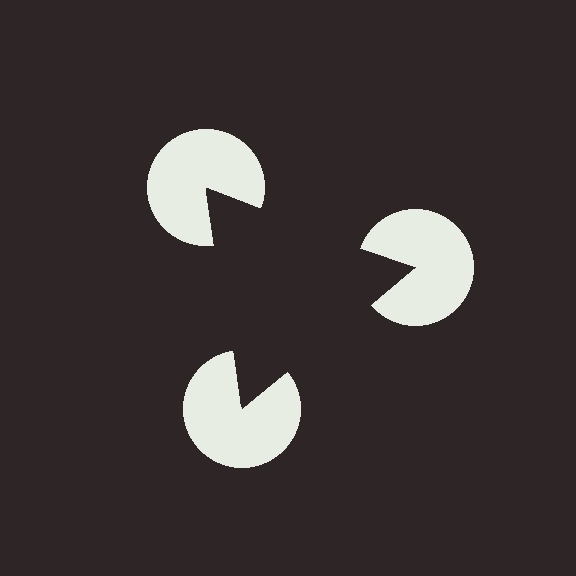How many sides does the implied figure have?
3 sides.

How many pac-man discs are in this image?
There are 3 — one at each vertex of the illusory triangle.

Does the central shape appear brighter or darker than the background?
It typically appears slightly darker than the background, even though no actual brightness change is drawn.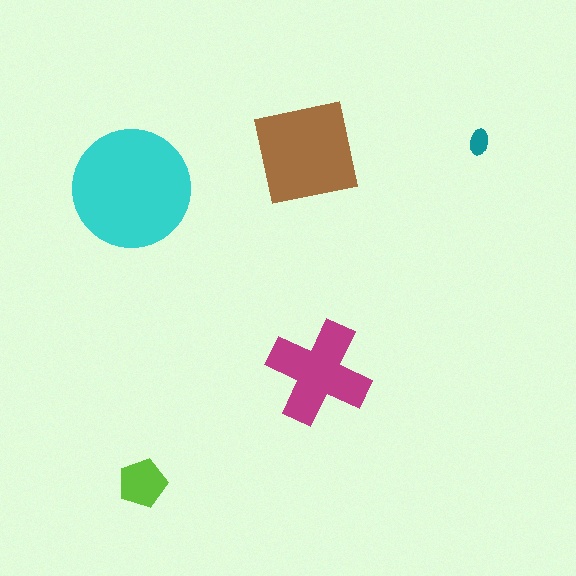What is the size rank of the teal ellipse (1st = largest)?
5th.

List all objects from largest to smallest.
The cyan circle, the brown square, the magenta cross, the lime pentagon, the teal ellipse.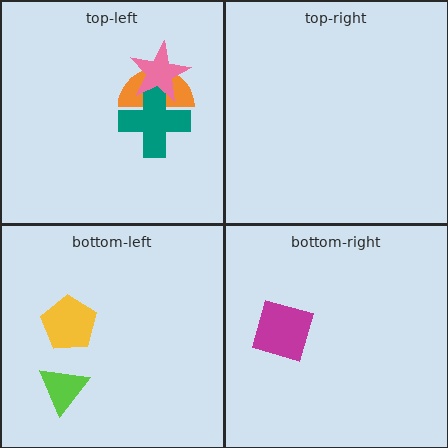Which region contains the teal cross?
The top-left region.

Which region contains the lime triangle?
The bottom-left region.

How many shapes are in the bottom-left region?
2.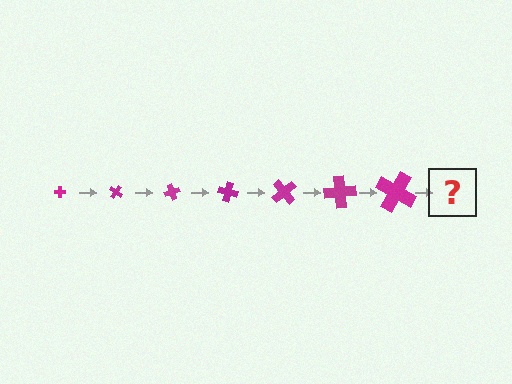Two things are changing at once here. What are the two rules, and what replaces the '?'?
The two rules are that the cross grows larger each step and it rotates 35 degrees each step. The '?' should be a cross, larger than the previous one and rotated 245 degrees from the start.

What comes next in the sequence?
The next element should be a cross, larger than the previous one and rotated 245 degrees from the start.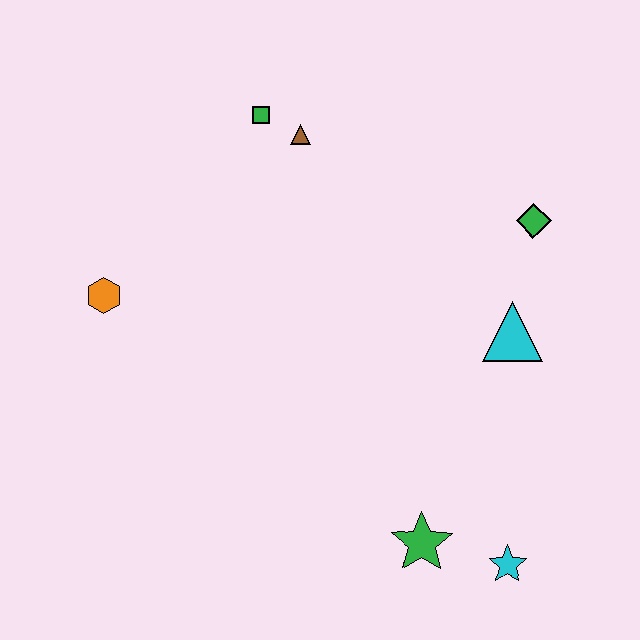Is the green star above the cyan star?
Yes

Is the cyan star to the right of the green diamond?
No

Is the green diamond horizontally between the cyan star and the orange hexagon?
No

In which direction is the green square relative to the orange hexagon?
The green square is above the orange hexagon.